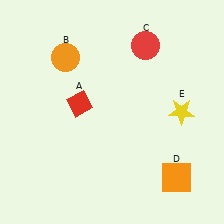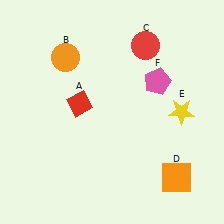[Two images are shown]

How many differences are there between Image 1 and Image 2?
There is 1 difference between the two images.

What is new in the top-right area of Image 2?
A pink pentagon (F) was added in the top-right area of Image 2.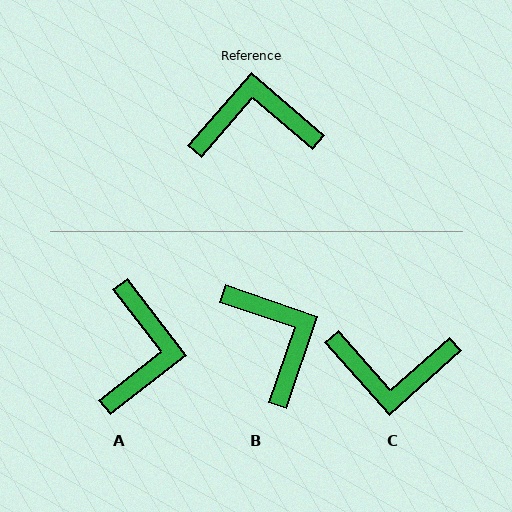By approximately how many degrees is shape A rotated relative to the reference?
Approximately 101 degrees clockwise.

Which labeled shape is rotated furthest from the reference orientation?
C, about 172 degrees away.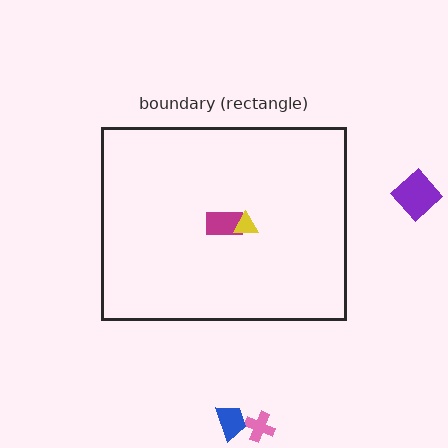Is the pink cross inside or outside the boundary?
Outside.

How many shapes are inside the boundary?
2 inside, 3 outside.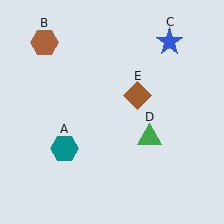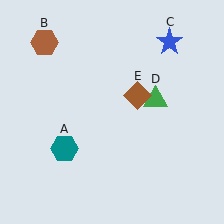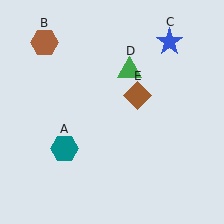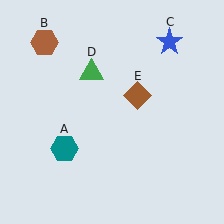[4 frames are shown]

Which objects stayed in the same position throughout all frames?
Teal hexagon (object A) and brown hexagon (object B) and blue star (object C) and brown diamond (object E) remained stationary.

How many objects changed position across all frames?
1 object changed position: green triangle (object D).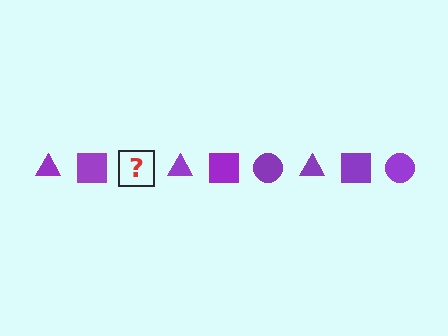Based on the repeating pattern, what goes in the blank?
The blank should be a purple circle.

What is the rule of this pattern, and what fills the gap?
The rule is that the pattern cycles through triangle, square, circle shapes in purple. The gap should be filled with a purple circle.